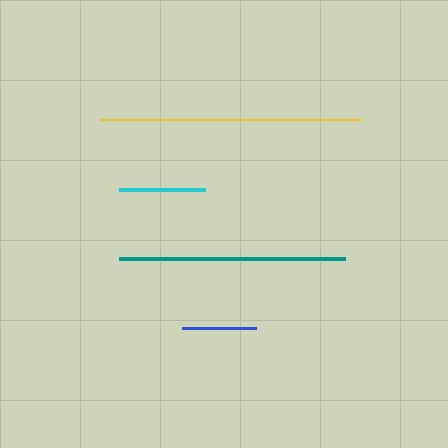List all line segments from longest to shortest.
From longest to shortest: yellow, teal, cyan, blue.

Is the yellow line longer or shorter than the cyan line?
The yellow line is longer than the cyan line.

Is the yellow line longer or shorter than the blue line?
The yellow line is longer than the blue line.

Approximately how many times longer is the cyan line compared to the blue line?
The cyan line is approximately 1.2 times the length of the blue line.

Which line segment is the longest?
The yellow line is the longest at approximately 261 pixels.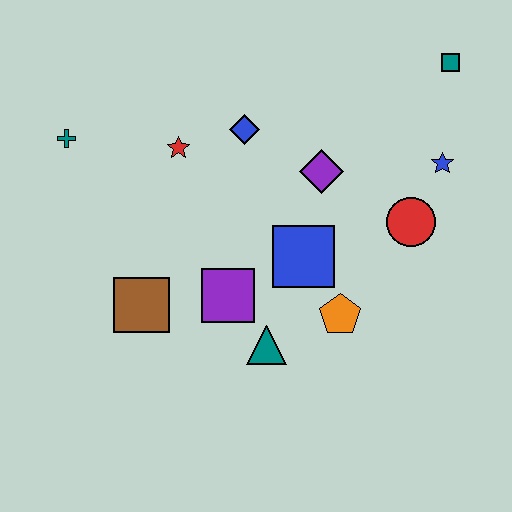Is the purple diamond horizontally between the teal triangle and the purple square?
No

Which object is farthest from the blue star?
The teal cross is farthest from the blue star.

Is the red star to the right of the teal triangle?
No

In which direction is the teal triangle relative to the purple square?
The teal triangle is below the purple square.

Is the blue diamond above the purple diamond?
Yes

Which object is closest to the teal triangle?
The purple square is closest to the teal triangle.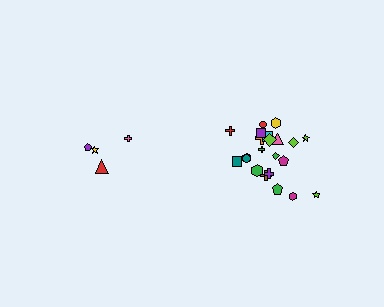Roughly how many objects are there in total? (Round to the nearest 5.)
Roughly 25 objects in total.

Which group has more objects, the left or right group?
The right group.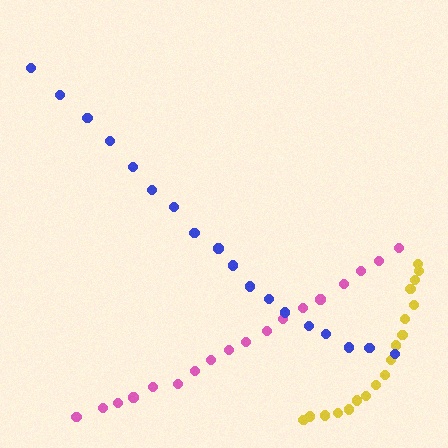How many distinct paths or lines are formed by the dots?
There are 3 distinct paths.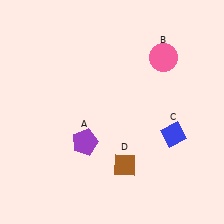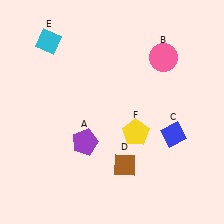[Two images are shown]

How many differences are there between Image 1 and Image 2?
There are 2 differences between the two images.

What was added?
A cyan diamond (E), a yellow pentagon (F) were added in Image 2.